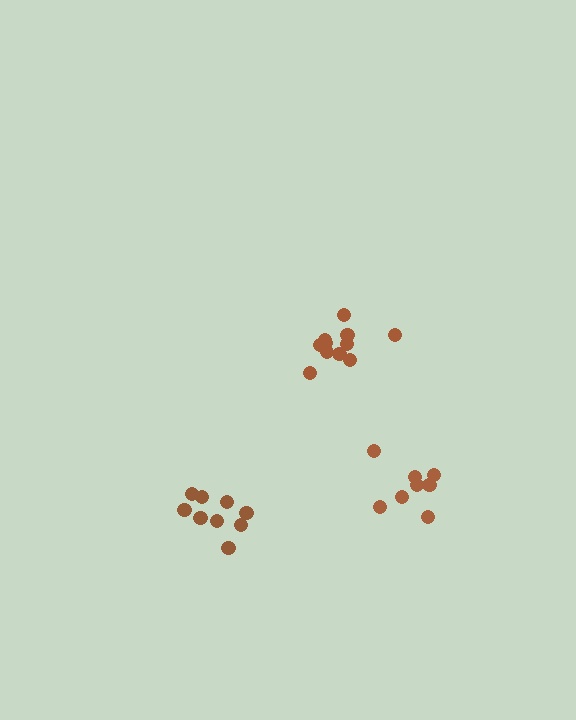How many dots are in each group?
Group 1: 11 dots, Group 2: 9 dots, Group 3: 8 dots (28 total).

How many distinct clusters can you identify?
There are 3 distinct clusters.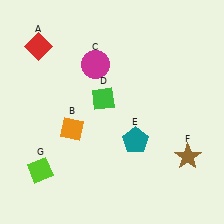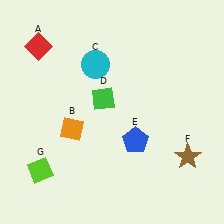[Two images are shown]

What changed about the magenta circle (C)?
In Image 1, C is magenta. In Image 2, it changed to cyan.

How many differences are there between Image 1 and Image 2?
There are 2 differences between the two images.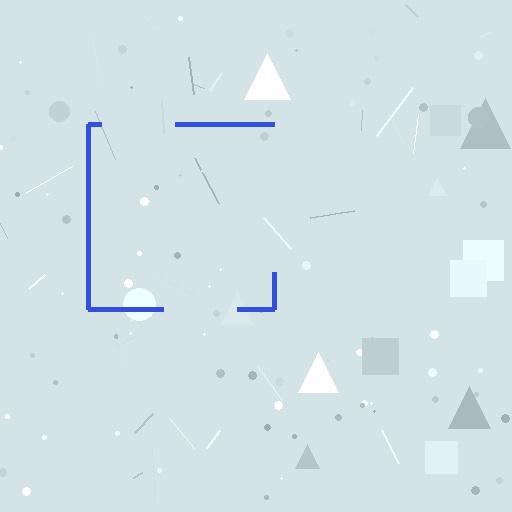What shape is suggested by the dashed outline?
The dashed outline suggests a square.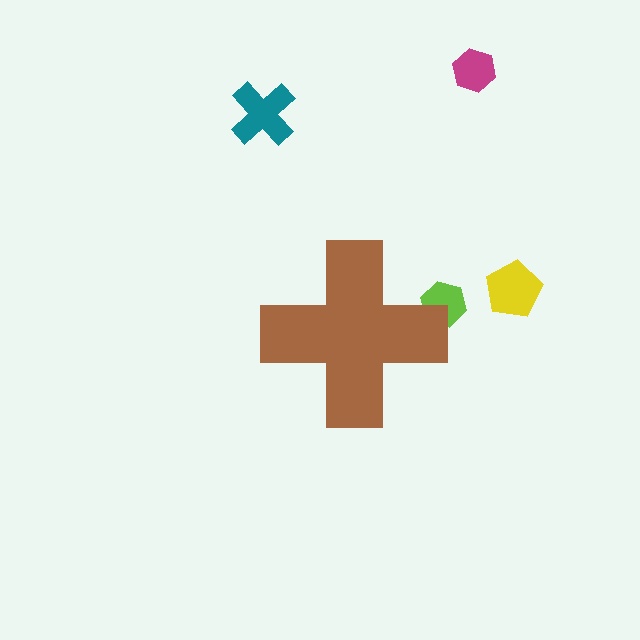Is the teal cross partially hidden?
No, the teal cross is fully visible.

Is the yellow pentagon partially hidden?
No, the yellow pentagon is fully visible.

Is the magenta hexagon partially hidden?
No, the magenta hexagon is fully visible.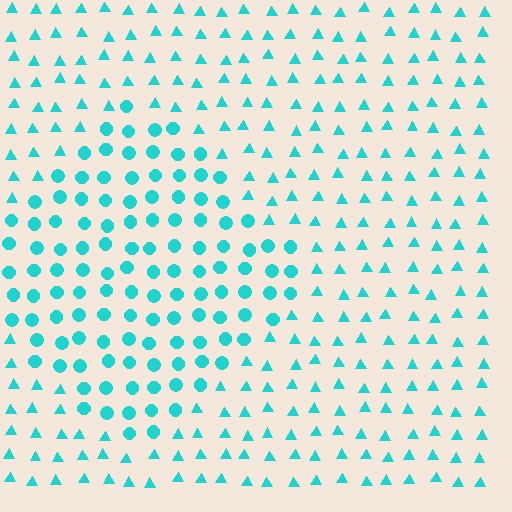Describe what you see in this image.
The image is filled with small cyan elements arranged in a uniform grid. A diamond-shaped region contains circles, while the surrounding area contains triangles. The boundary is defined purely by the change in element shape.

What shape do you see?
I see a diamond.